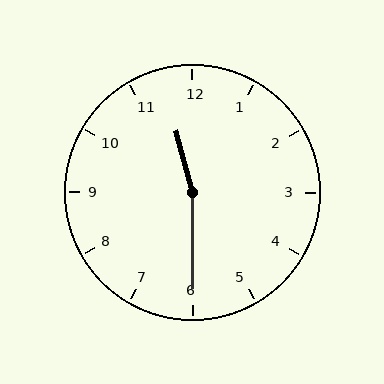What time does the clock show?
11:30.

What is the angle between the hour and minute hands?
Approximately 165 degrees.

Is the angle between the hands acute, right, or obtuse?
It is obtuse.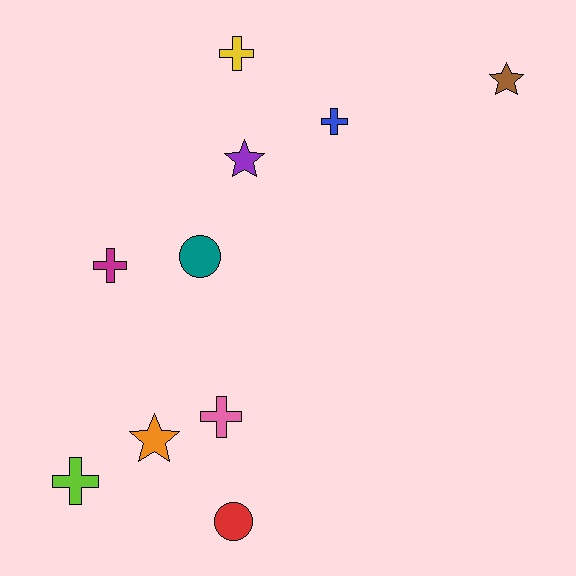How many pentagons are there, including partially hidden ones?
There are no pentagons.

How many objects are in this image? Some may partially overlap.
There are 10 objects.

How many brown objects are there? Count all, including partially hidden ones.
There is 1 brown object.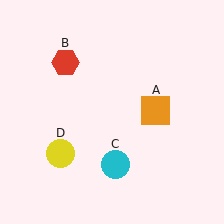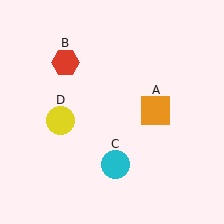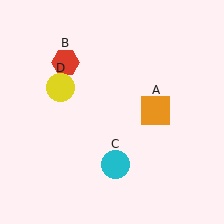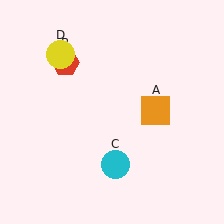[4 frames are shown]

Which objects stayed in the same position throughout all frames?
Orange square (object A) and red hexagon (object B) and cyan circle (object C) remained stationary.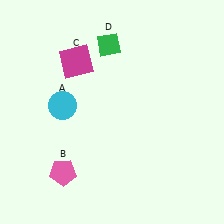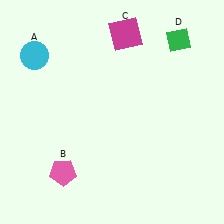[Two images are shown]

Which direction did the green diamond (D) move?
The green diamond (D) moved right.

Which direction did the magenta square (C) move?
The magenta square (C) moved right.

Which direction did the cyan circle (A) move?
The cyan circle (A) moved up.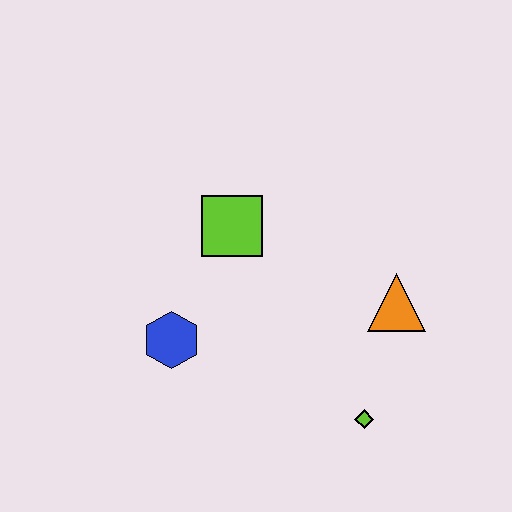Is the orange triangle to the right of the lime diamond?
Yes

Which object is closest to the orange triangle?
The lime diamond is closest to the orange triangle.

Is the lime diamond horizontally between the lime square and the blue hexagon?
No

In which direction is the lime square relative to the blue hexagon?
The lime square is above the blue hexagon.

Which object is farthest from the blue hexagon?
The orange triangle is farthest from the blue hexagon.